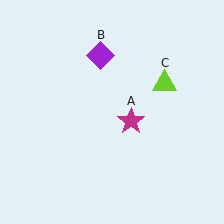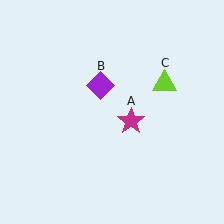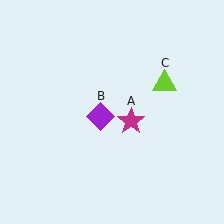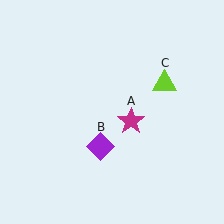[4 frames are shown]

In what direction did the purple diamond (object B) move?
The purple diamond (object B) moved down.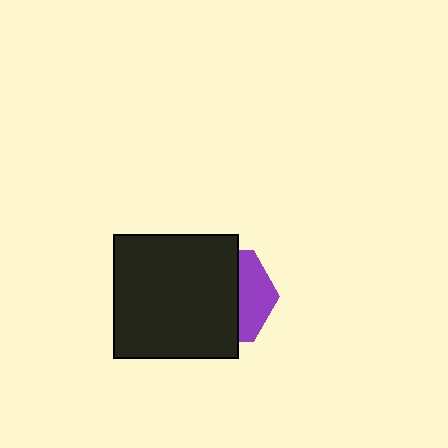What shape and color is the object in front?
The object in front is a black square.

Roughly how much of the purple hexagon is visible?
A small part of it is visible (roughly 35%).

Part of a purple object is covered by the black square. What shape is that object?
It is a hexagon.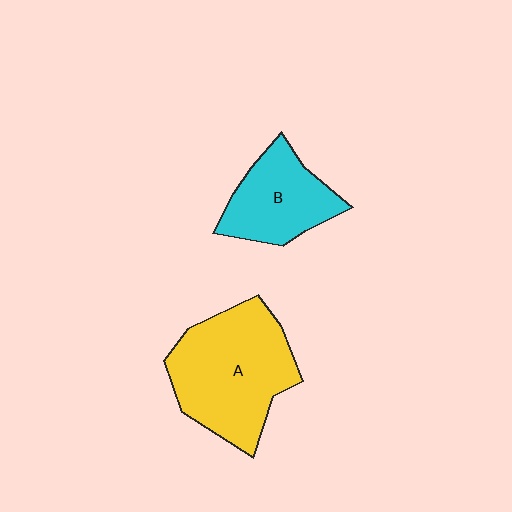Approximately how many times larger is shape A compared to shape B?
Approximately 1.6 times.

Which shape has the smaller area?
Shape B (cyan).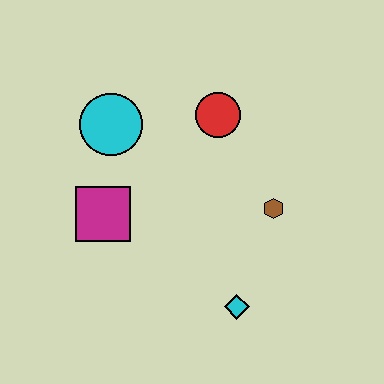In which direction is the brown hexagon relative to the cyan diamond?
The brown hexagon is above the cyan diamond.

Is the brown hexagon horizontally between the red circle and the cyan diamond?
No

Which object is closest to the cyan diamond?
The brown hexagon is closest to the cyan diamond.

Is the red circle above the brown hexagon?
Yes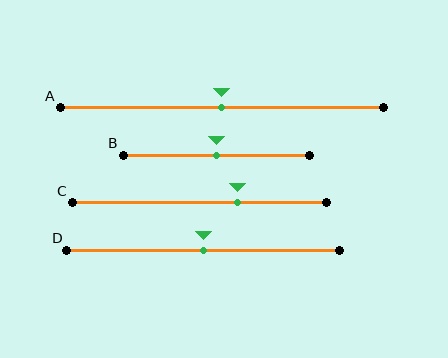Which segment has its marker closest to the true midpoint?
Segment A has its marker closest to the true midpoint.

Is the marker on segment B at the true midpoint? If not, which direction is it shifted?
Yes, the marker on segment B is at the true midpoint.